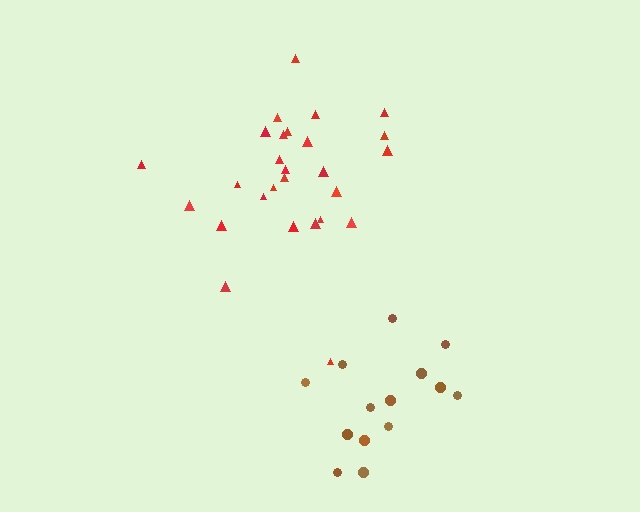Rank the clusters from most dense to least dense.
red, brown.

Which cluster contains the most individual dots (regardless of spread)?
Red (27).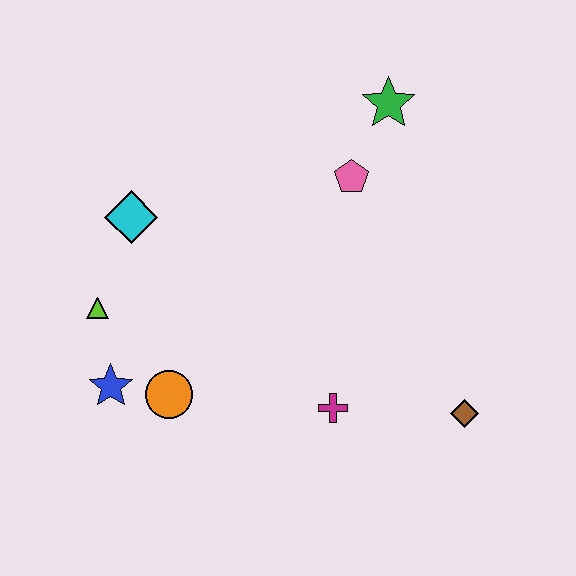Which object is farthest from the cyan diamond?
The brown diamond is farthest from the cyan diamond.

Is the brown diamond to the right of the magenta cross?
Yes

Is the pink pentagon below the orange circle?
No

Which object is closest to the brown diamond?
The magenta cross is closest to the brown diamond.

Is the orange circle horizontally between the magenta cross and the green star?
No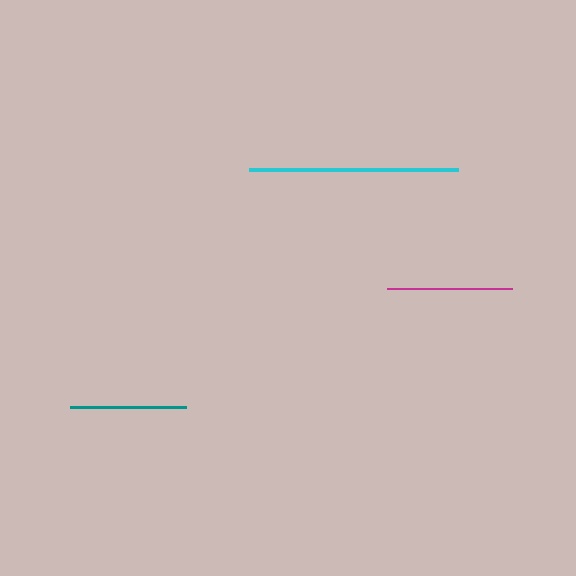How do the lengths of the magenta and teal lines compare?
The magenta and teal lines are approximately the same length.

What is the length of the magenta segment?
The magenta segment is approximately 125 pixels long.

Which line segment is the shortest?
The teal line is the shortest at approximately 115 pixels.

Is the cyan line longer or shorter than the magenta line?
The cyan line is longer than the magenta line.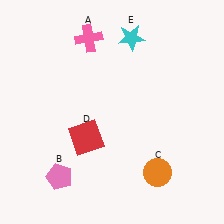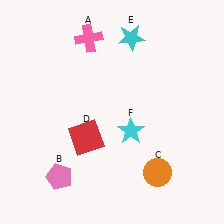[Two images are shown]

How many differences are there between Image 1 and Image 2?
There is 1 difference between the two images.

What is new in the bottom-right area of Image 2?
A cyan star (F) was added in the bottom-right area of Image 2.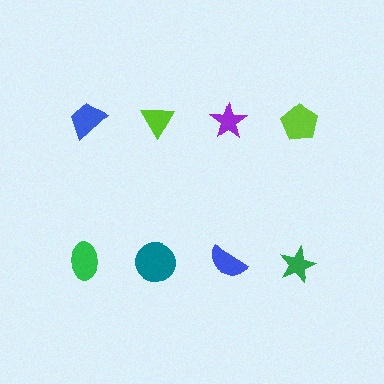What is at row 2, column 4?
A green star.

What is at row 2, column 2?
A teal circle.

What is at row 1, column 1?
A blue trapezoid.